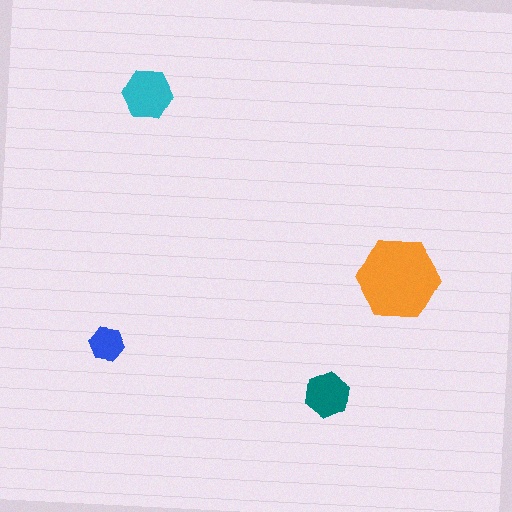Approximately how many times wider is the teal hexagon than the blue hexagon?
About 1.5 times wider.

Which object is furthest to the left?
The blue hexagon is leftmost.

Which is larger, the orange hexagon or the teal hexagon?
The orange one.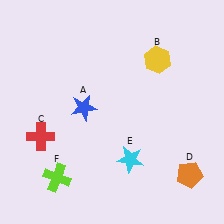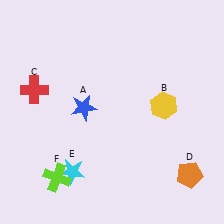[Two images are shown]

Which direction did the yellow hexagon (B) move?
The yellow hexagon (B) moved down.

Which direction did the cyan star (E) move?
The cyan star (E) moved left.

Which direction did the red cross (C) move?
The red cross (C) moved up.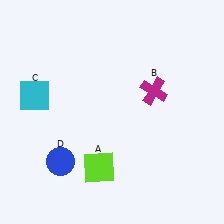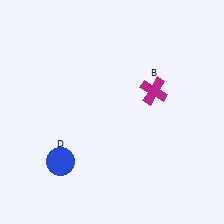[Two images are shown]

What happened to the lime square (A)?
The lime square (A) was removed in Image 2. It was in the bottom-left area of Image 1.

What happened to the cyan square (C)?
The cyan square (C) was removed in Image 2. It was in the top-left area of Image 1.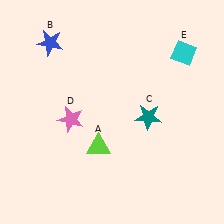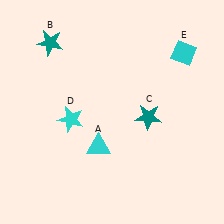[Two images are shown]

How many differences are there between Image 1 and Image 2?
There are 3 differences between the two images.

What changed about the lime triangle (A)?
In Image 1, A is lime. In Image 2, it changed to cyan.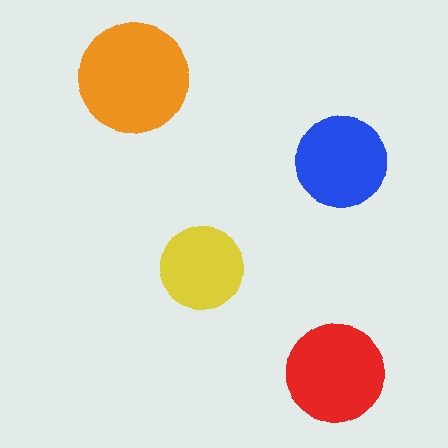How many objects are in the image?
There are 4 objects in the image.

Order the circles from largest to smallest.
the orange one, the red one, the blue one, the yellow one.